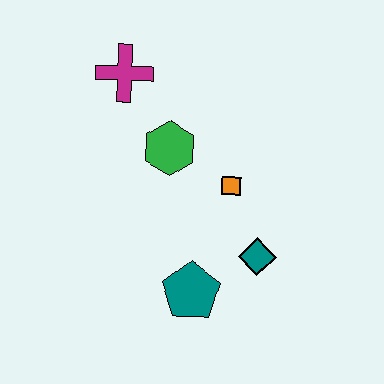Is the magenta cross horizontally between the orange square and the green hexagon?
No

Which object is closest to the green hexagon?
The orange square is closest to the green hexagon.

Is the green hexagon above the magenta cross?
No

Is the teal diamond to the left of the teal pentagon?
No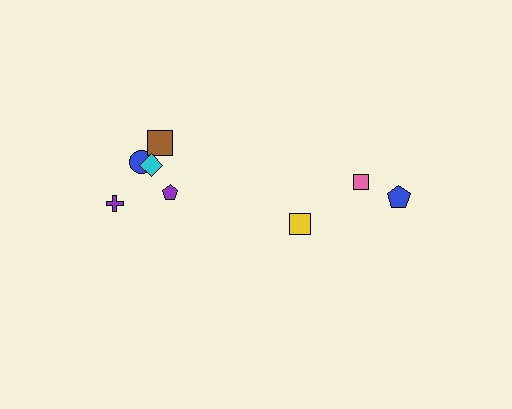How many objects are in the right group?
There are 3 objects.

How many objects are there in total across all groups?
There are 8 objects.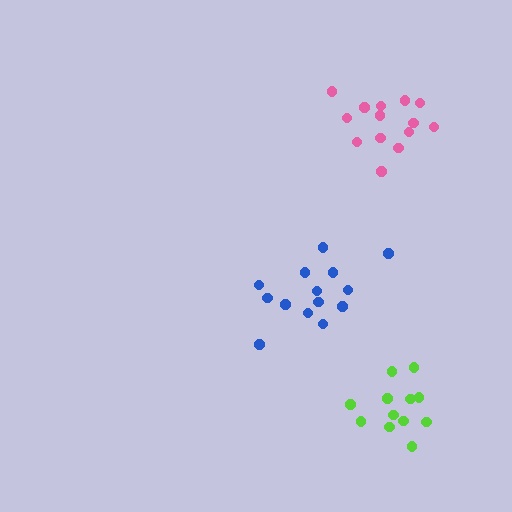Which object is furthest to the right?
The lime cluster is rightmost.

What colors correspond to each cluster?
The clusters are colored: blue, pink, lime.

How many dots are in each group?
Group 1: 14 dots, Group 2: 14 dots, Group 3: 12 dots (40 total).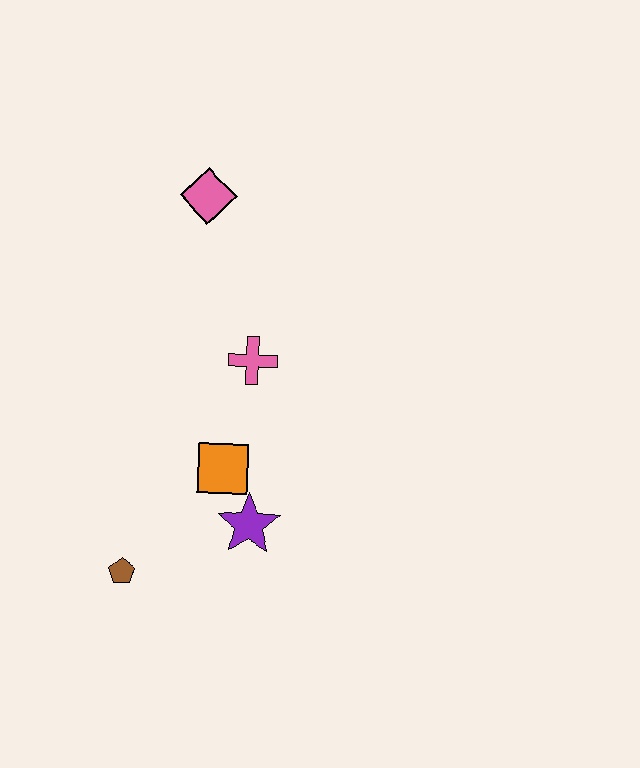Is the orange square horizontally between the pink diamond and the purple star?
Yes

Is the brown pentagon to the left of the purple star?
Yes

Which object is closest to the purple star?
The orange square is closest to the purple star.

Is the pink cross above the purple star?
Yes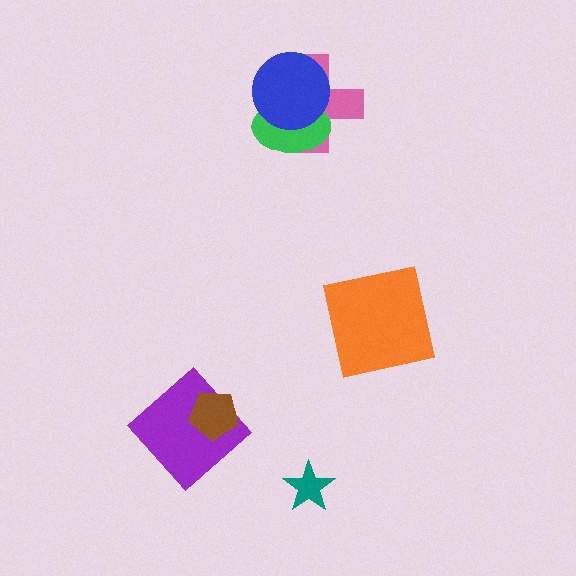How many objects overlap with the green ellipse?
2 objects overlap with the green ellipse.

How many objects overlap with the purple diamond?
1 object overlaps with the purple diamond.